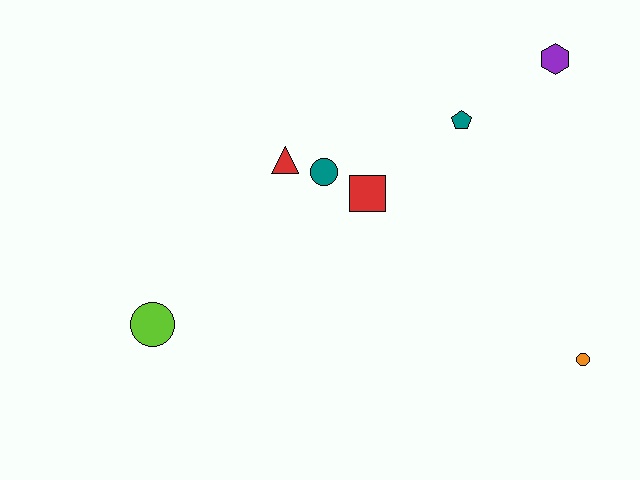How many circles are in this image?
There are 3 circles.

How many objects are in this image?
There are 7 objects.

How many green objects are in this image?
There are no green objects.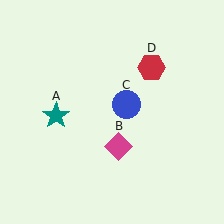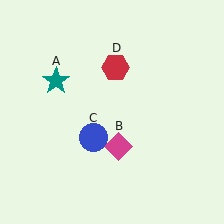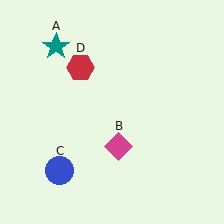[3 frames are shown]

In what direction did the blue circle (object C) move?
The blue circle (object C) moved down and to the left.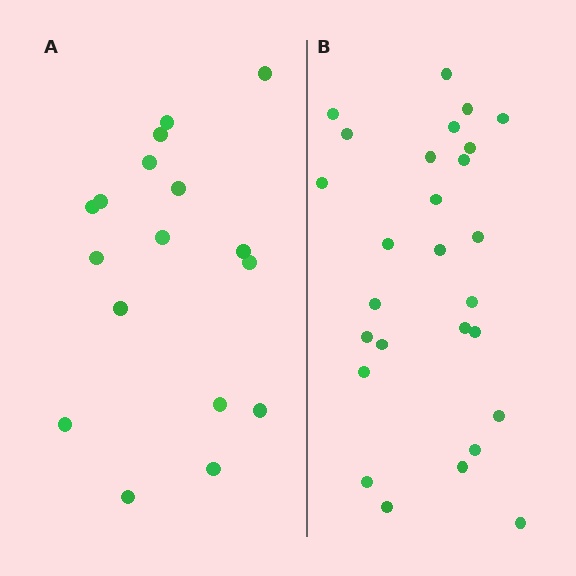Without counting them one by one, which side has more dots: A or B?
Region B (the right region) has more dots.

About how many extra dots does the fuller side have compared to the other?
Region B has roughly 10 or so more dots than region A.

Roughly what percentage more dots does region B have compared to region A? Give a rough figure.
About 60% more.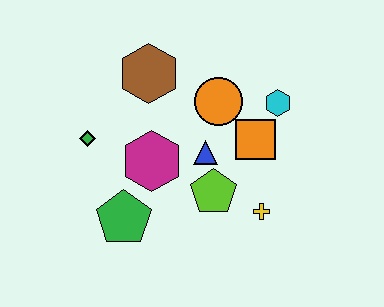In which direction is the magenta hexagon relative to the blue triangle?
The magenta hexagon is to the left of the blue triangle.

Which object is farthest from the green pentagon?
The cyan hexagon is farthest from the green pentagon.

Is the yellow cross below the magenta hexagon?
Yes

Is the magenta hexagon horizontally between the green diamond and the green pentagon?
No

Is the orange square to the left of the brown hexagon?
No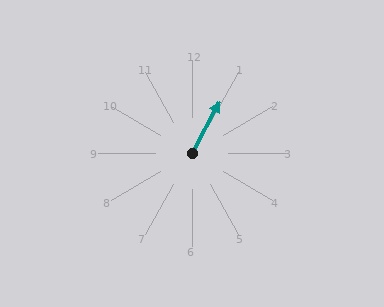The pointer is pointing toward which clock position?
Roughly 1 o'clock.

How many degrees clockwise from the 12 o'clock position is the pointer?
Approximately 28 degrees.